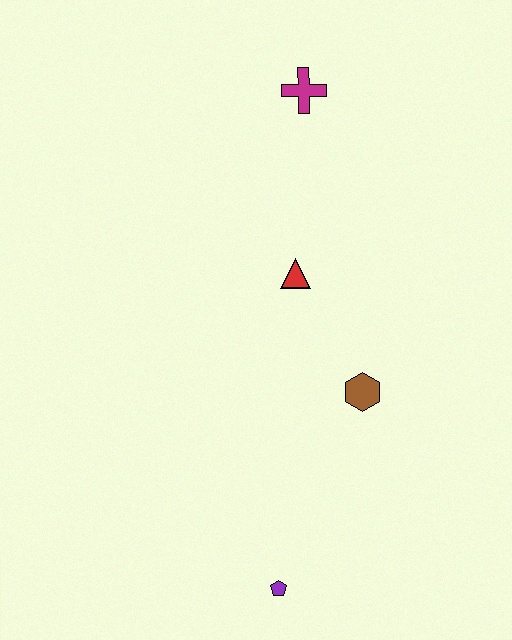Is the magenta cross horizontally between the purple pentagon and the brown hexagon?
Yes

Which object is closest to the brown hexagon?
The red triangle is closest to the brown hexagon.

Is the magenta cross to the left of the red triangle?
No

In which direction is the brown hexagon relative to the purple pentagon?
The brown hexagon is above the purple pentagon.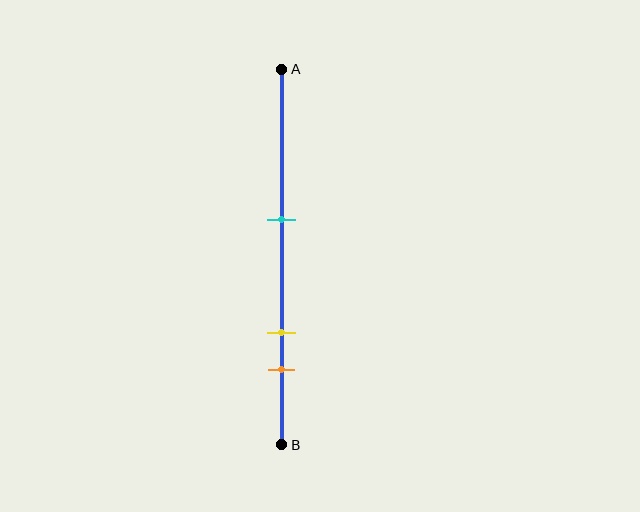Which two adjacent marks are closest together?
The yellow and orange marks are the closest adjacent pair.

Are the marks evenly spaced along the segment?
No, the marks are not evenly spaced.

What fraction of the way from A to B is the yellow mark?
The yellow mark is approximately 70% (0.7) of the way from A to B.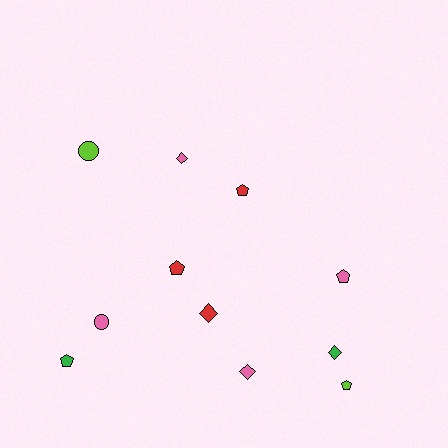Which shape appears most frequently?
Pentagon, with 5 objects.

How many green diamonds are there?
There is 1 green diamond.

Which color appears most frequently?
Pink, with 4 objects.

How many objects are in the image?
There are 11 objects.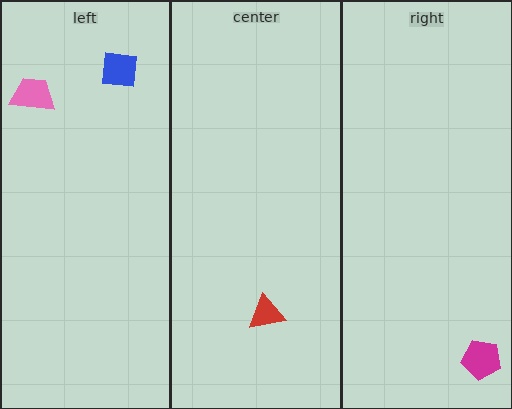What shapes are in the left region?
The pink trapezoid, the blue square.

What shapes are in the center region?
The red triangle.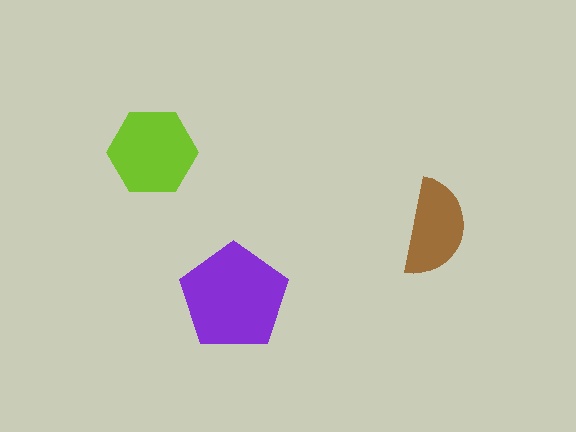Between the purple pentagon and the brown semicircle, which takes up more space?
The purple pentagon.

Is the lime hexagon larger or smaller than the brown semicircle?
Larger.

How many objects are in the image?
There are 3 objects in the image.